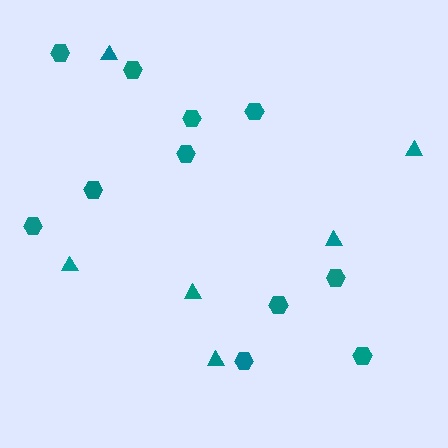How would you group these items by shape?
There are 2 groups: one group of triangles (6) and one group of hexagons (11).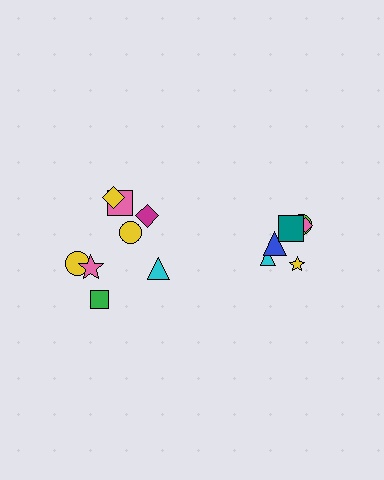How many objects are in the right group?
There are 6 objects.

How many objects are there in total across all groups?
There are 14 objects.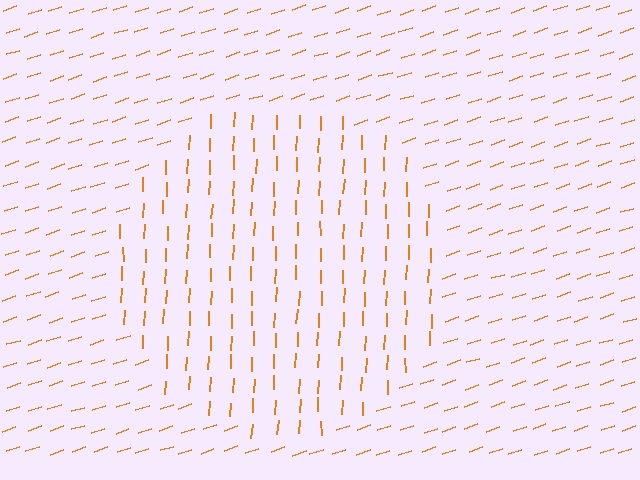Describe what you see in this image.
The image is filled with small orange line segments. A circle region in the image has lines oriented differently from the surrounding lines, creating a visible texture boundary.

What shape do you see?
I see a circle.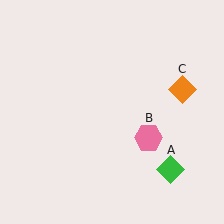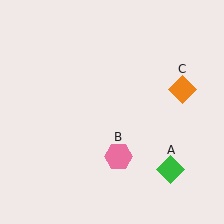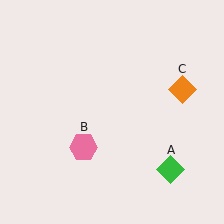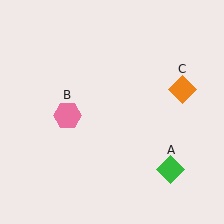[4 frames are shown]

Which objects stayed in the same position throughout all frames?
Green diamond (object A) and orange diamond (object C) remained stationary.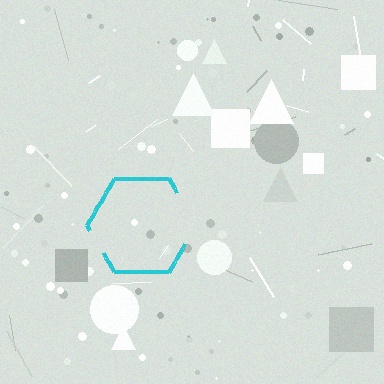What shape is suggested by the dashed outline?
The dashed outline suggests a hexagon.